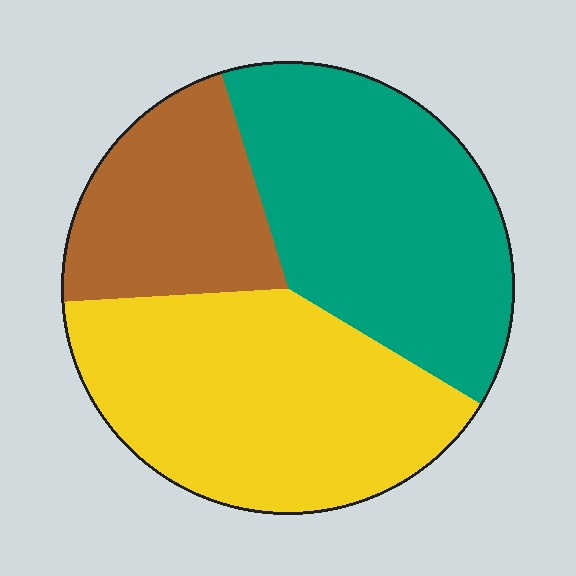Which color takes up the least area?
Brown, at roughly 20%.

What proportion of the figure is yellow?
Yellow takes up about two fifths (2/5) of the figure.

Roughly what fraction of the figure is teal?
Teal takes up about three eighths (3/8) of the figure.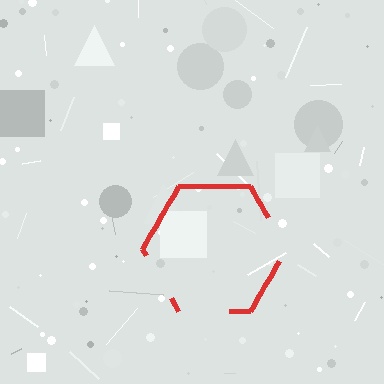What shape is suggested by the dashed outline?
The dashed outline suggests a hexagon.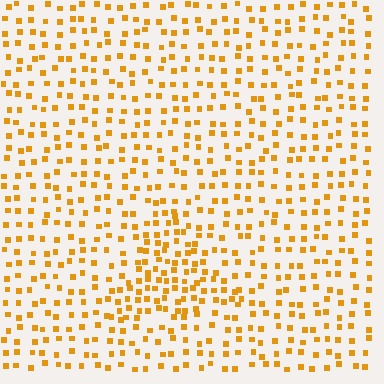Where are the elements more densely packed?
The elements are more densely packed inside the triangle boundary.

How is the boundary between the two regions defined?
The boundary is defined by a change in element density (approximately 1.8x ratio). All elements are the same color, size, and shape.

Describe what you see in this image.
The image contains small orange elements arranged at two different densities. A triangle-shaped region is visible where the elements are more densely packed than the surrounding area.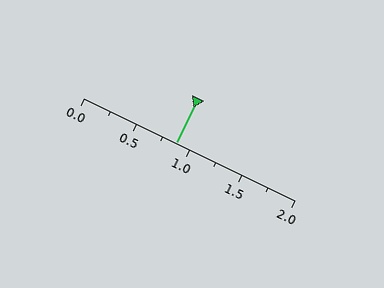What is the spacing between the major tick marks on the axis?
The major ticks are spaced 0.5 apart.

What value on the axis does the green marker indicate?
The marker indicates approximately 0.88.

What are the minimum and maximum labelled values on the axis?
The axis runs from 0.0 to 2.0.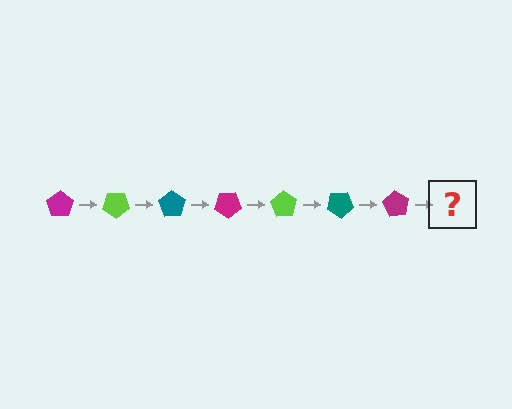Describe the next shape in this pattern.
It should be a lime pentagon, rotated 245 degrees from the start.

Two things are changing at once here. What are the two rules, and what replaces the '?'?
The two rules are that it rotates 35 degrees each step and the color cycles through magenta, lime, and teal. The '?' should be a lime pentagon, rotated 245 degrees from the start.